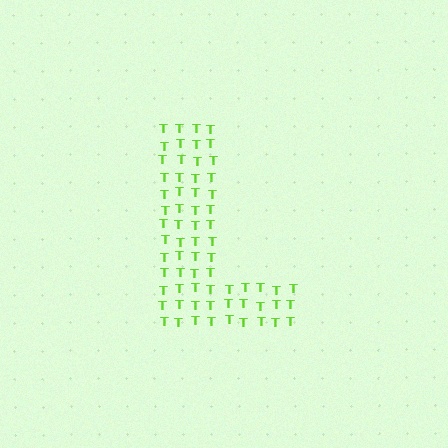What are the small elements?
The small elements are letter T's.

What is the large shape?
The large shape is the letter L.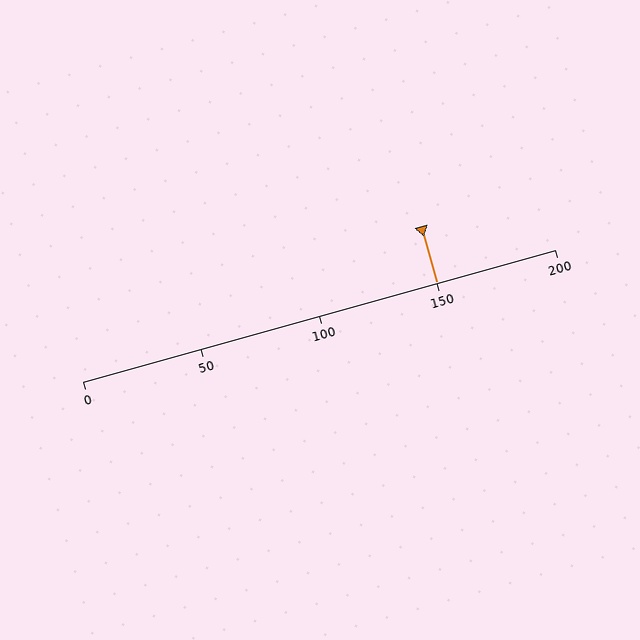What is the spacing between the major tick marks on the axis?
The major ticks are spaced 50 apart.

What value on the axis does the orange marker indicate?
The marker indicates approximately 150.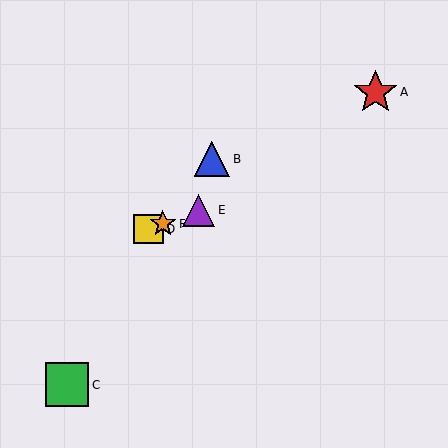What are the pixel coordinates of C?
Object C is at (67, 385).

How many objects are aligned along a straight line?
3 objects (D, E, F) are aligned along a straight line.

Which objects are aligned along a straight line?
Objects D, E, F are aligned along a straight line.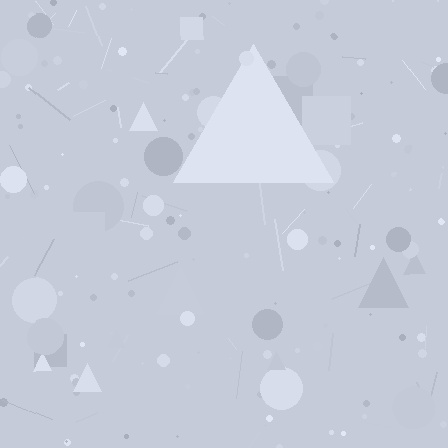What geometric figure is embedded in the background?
A triangle is embedded in the background.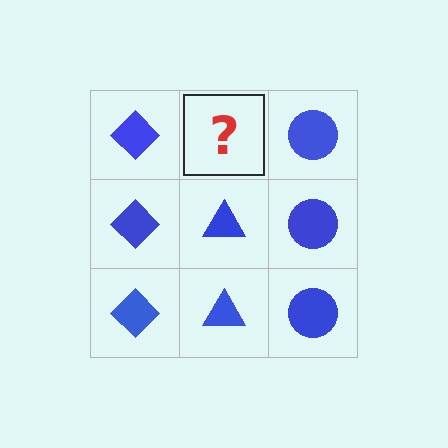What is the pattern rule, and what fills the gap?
The rule is that each column has a consistent shape. The gap should be filled with a blue triangle.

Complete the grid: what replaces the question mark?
The question mark should be replaced with a blue triangle.